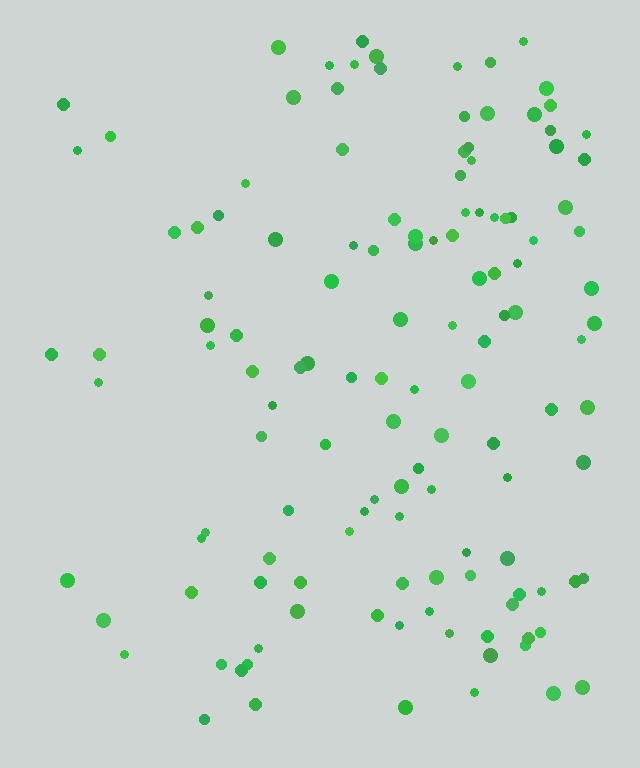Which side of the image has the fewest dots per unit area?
The left.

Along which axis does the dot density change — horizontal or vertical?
Horizontal.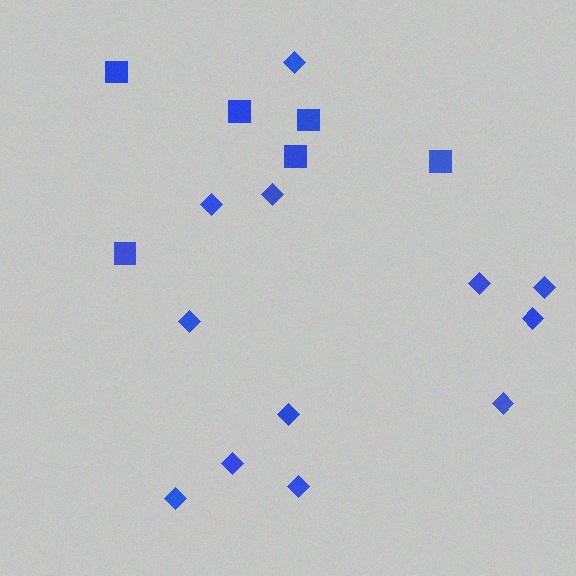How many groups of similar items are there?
There are 2 groups: one group of diamonds (12) and one group of squares (6).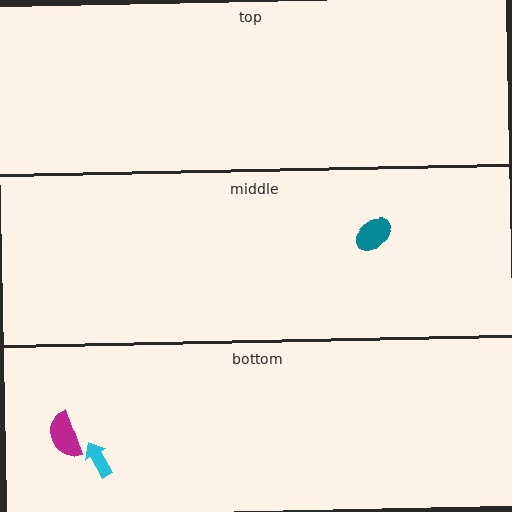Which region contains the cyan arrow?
The bottom region.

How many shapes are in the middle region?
1.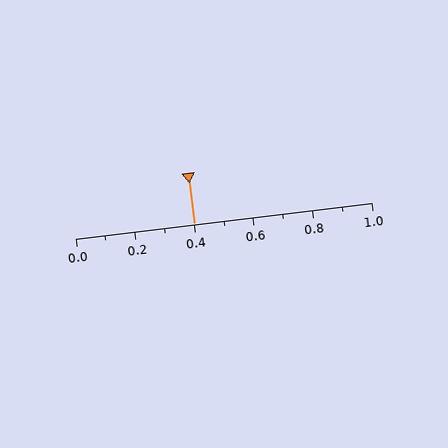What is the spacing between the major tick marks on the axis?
The major ticks are spaced 0.2 apart.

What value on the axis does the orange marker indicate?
The marker indicates approximately 0.4.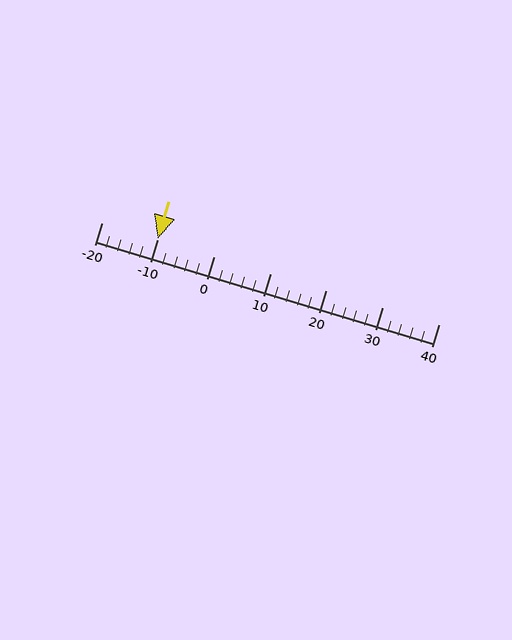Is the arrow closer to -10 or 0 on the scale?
The arrow is closer to -10.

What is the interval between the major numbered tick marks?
The major tick marks are spaced 10 units apart.